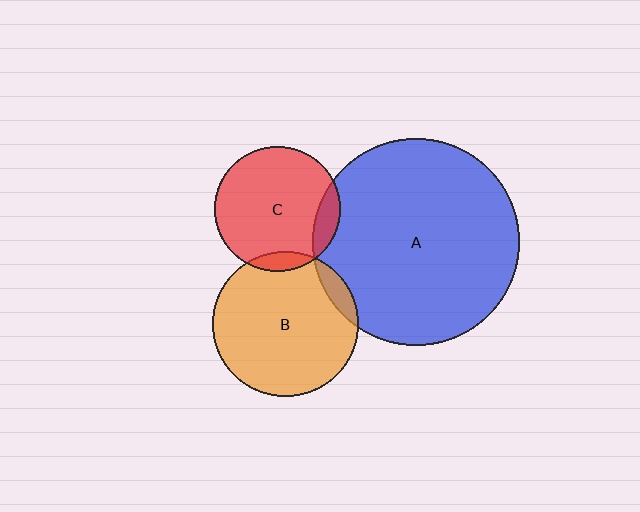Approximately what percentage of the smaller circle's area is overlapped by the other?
Approximately 10%.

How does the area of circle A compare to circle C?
Approximately 2.7 times.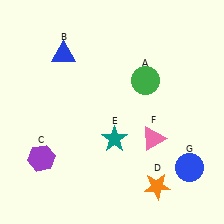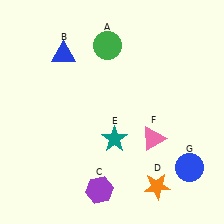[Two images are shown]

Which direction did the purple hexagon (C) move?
The purple hexagon (C) moved right.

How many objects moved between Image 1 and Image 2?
2 objects moved between the two images.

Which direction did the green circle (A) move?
The green circle (A) moved left.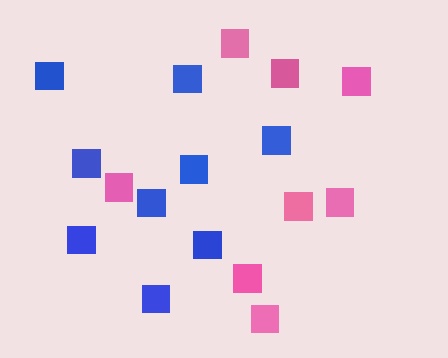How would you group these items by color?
There are 2 groups: one group of pink squares (8) and one group of blue squares (9).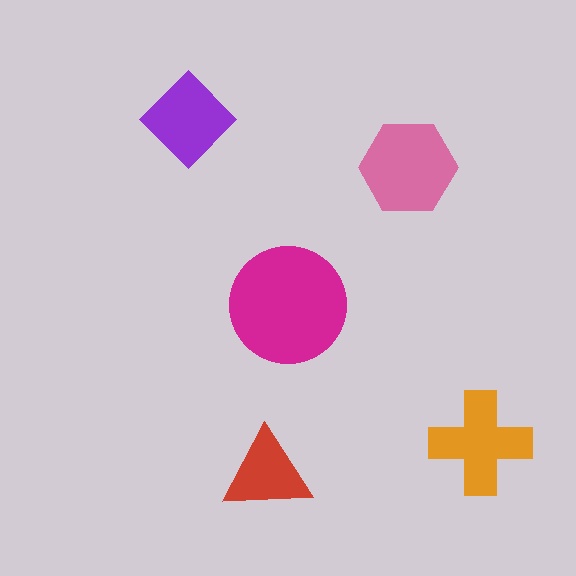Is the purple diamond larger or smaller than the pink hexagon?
Smaller.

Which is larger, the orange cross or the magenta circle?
The magenta circle.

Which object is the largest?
The magenta circle.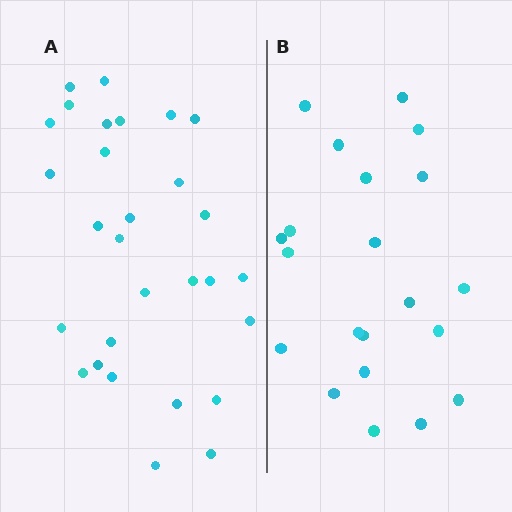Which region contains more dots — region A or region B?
Region A (the left region) has more dots.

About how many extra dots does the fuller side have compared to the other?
Region A has roughly 8 or so more dots than region B.